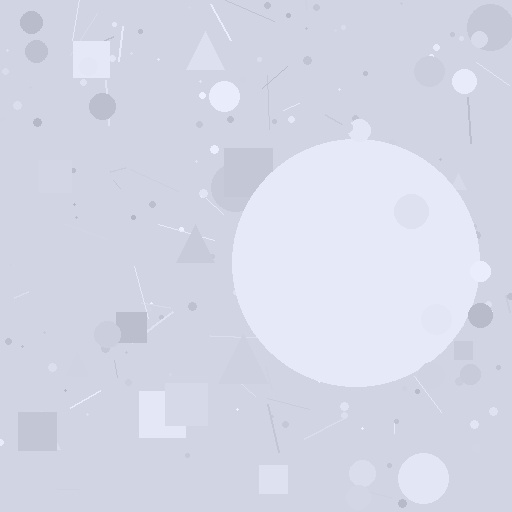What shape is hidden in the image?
A circle is hidden in the image.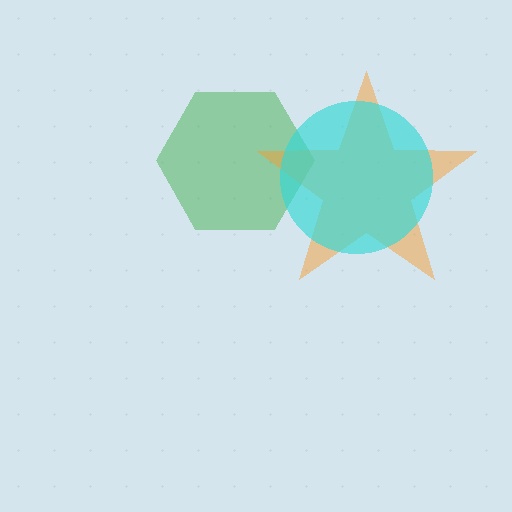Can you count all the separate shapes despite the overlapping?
Yes, there are 3 separate shapes.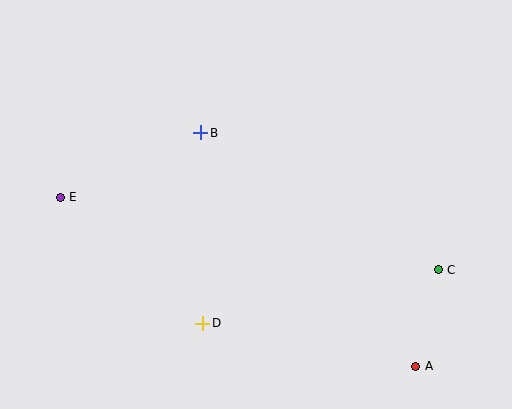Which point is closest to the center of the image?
Point B at (201, 133) is closest to the center.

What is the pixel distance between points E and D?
The distance between E and D is 190 pixels.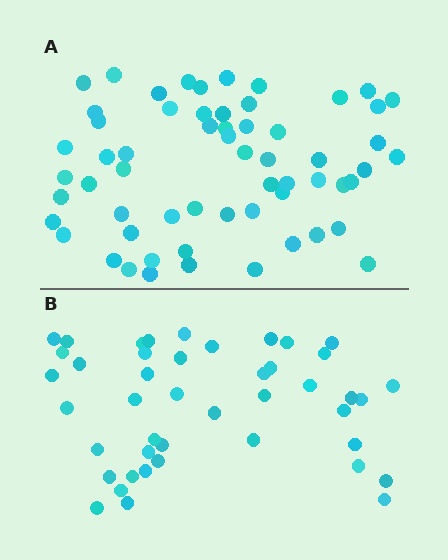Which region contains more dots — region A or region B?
Region A (the top region) has more dots.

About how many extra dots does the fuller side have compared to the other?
Region A has approximately 15 more dots than region B.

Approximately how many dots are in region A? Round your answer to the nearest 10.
About 60 dots.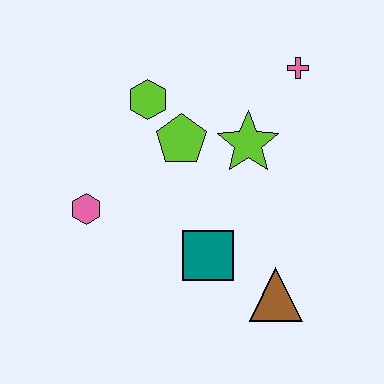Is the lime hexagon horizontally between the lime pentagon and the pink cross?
No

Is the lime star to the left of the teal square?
No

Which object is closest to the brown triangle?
The teal square is closest to the brown triangle.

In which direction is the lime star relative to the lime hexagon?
The lime star is to the right of the lime hexagon.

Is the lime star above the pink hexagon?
Yes